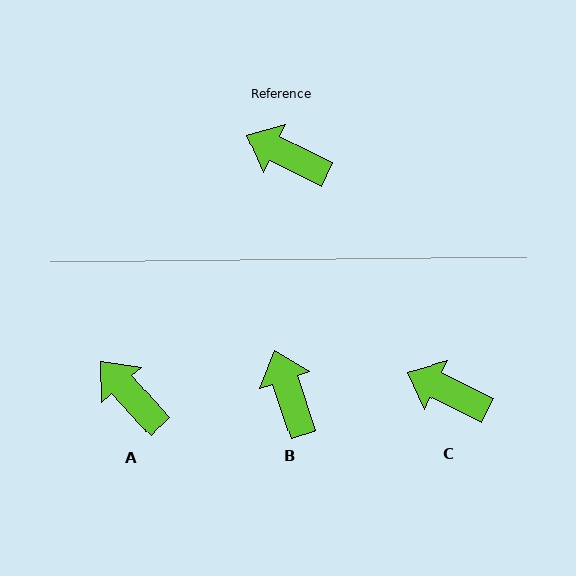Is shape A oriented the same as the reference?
No, it is off by about 22 degrees.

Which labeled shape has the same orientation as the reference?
C.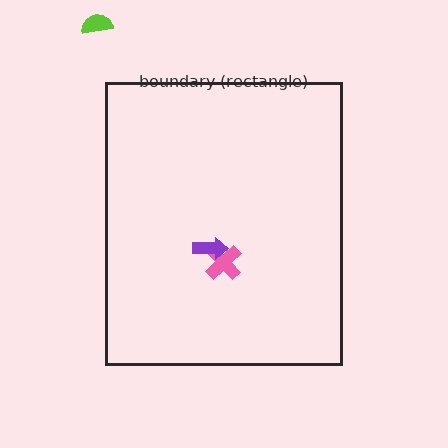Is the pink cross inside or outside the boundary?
Inside.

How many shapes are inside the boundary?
2 inside, 1 outside.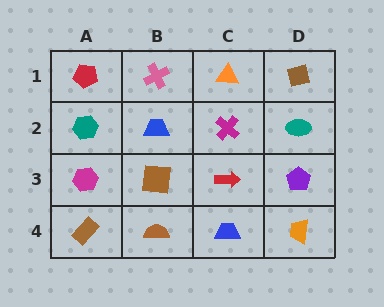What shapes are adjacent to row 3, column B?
A blue trapezoid (row 2, column B), a brown semicircle (row 4, column B), a magenta hexagon (row 3, column A), a red arrow (row 3, column C).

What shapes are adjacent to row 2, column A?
A red pentagon (row 1, column A), a magenta hexagon (row 3, column A), a blue trapezoid (row 2, column B).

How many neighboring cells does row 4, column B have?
3.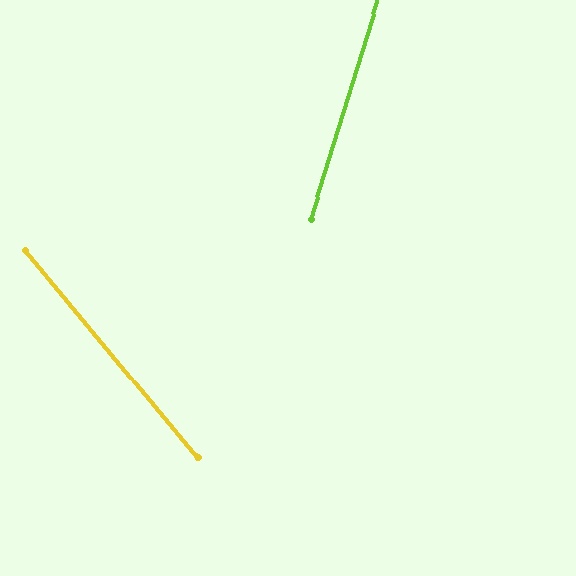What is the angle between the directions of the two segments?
Approximately 57 degrees.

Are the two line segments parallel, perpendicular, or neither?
Neither parallel nor perpendicular — they differ by about 57°.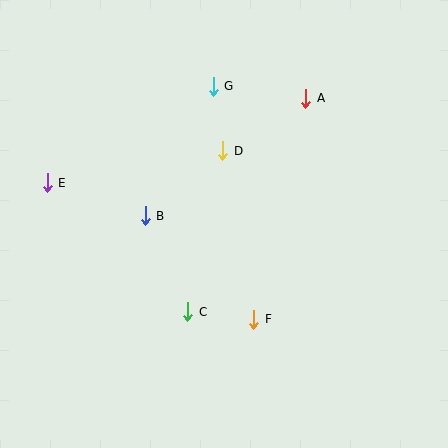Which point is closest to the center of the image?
Point D at (223, 151) is closest to the center.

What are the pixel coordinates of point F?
Point F is at (254, 319).